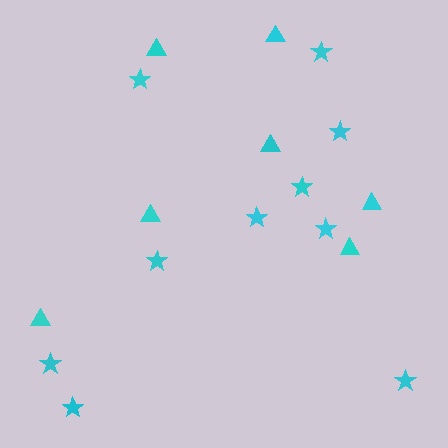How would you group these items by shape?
There are 2 groups: one group of stars (10) and one group of triangles (7).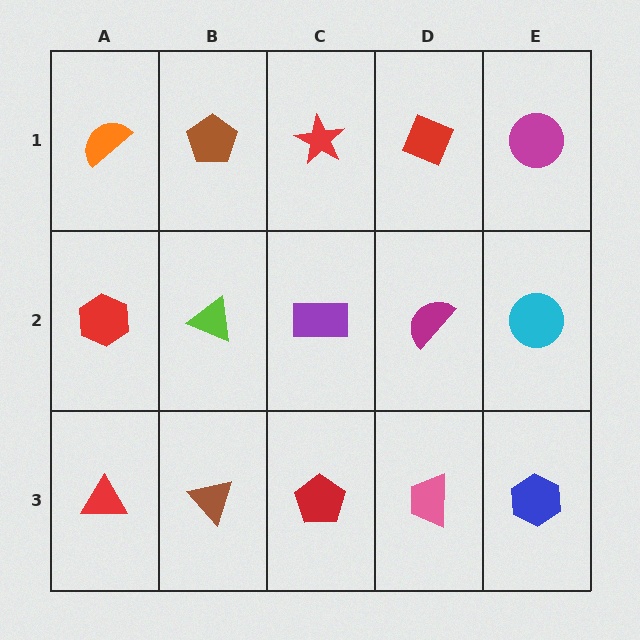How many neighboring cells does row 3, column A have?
2.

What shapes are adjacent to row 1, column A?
A red hexagon (row 2, column A), a brown pentagon (row 1, column B).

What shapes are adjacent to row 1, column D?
A magenta semicircle (row 2, column D), a red star (row 1, column C), a magenta circle (row 1, column E).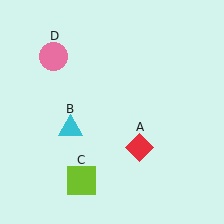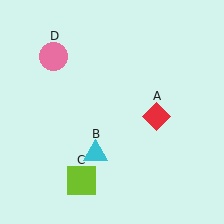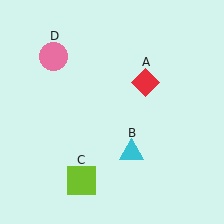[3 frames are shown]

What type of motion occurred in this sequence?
The red diamond (object A), cyan triangle (object B) rotated counterclockwise around the center of the scene.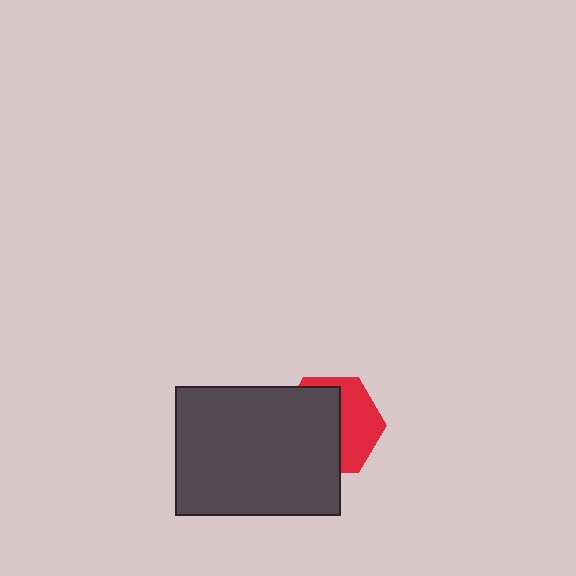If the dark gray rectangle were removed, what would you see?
You would see the complete red hexagon.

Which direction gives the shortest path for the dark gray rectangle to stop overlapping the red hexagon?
Moving left gives the shortest separation.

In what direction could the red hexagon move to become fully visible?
The red hexagon could move right. That would shift it out from behind the dark gray rectangle entirely.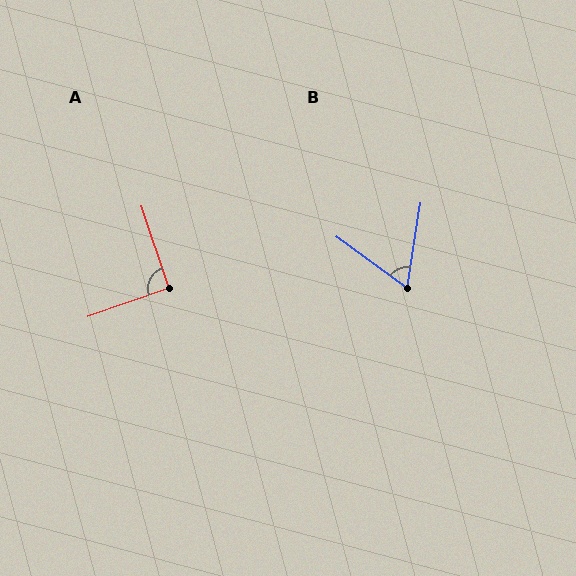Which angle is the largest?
A, at approximately 90 degrees.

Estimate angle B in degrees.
Approximately 63 degrees.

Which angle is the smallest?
B, at approximately 63 degrees.